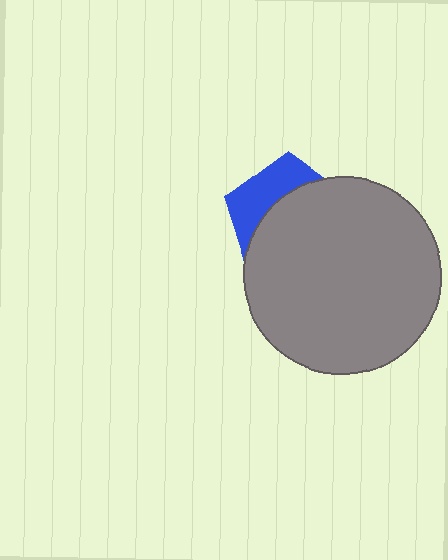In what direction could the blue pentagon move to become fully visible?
The blue pentagon could move toward the upper-left. That would shift it out from behind the gray circle entirely.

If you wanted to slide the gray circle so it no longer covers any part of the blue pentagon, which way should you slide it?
Slide it toward the lower-right — that is the most direct way to separate the two shapes.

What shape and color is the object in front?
The object in front is a gray circle.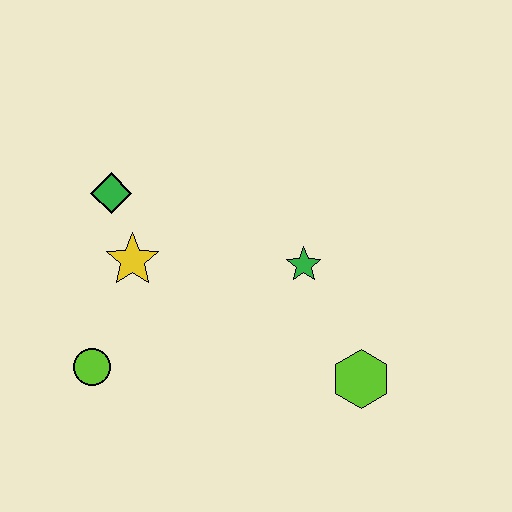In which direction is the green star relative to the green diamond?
The green star is to the right of the green diamond.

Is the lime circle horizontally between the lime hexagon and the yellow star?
No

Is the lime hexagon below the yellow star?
Yes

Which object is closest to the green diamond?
The yellow star is closest to the green diamond.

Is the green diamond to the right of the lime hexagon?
No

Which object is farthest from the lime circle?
The lime hexagon is farthest from the lime circle.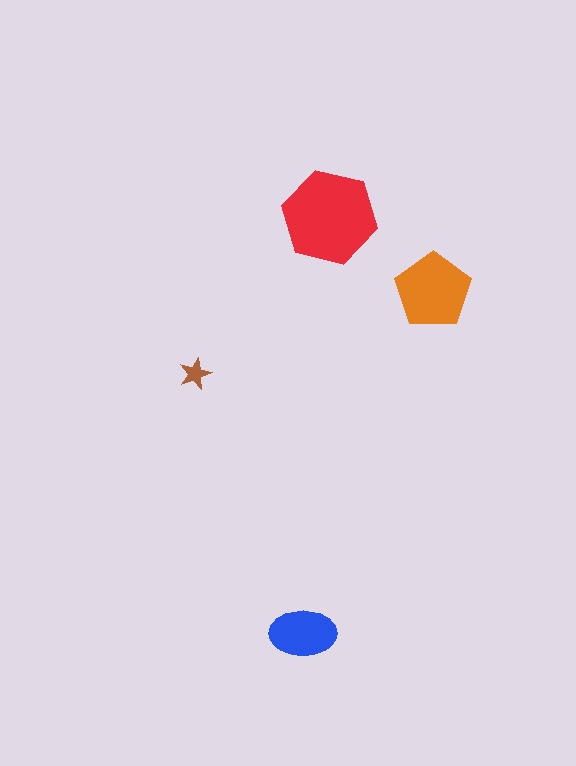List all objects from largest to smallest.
The red hexagon, the orange pentagon, the blue ellipse, the brown star.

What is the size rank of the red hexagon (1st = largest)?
1st.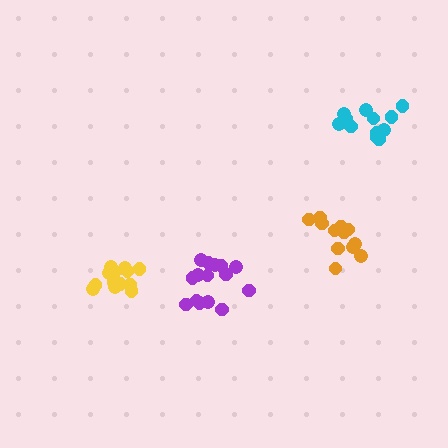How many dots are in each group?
Group 1: 15 dots, Group 2: 12 dots, Group 3: 15 dots, Group 4: 12 dots (54 total).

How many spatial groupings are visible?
There are 4 spatial groupings.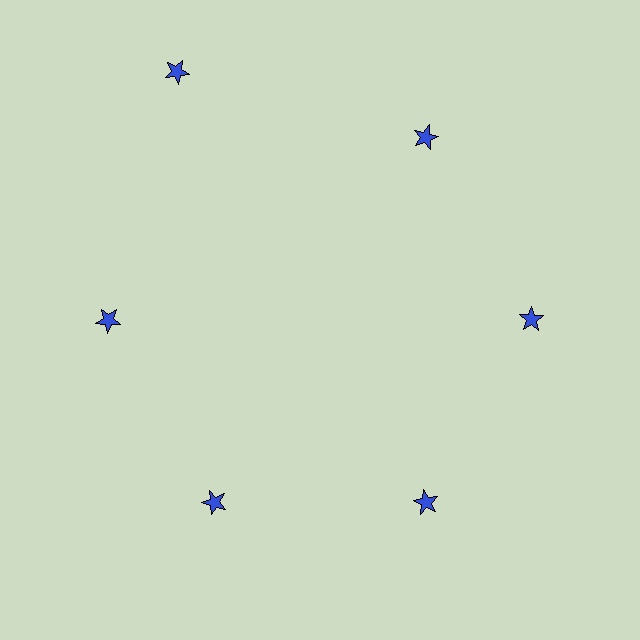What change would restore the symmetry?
The symmetry would be restored by moving it inward, back onto the ring so that all 6 stars sit at equal angles and equal distance from the center.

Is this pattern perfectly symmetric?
No. The 6 blue stars are arranged in a ring, but one element near the 11 o'clock position is pushed outward from the center, breaking the 6-fold rotational symmetry.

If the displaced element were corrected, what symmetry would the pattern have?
It would have 6-fold rotational symmetry — the pattern would map onto itself every 60 degrees.